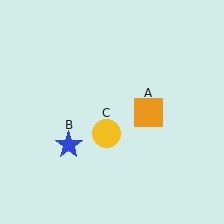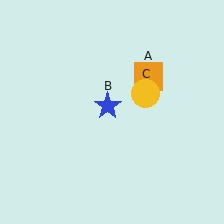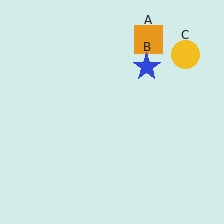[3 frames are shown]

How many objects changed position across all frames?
3 objects changed position: orange square (object A), blue star (object B), yellow circle (object C).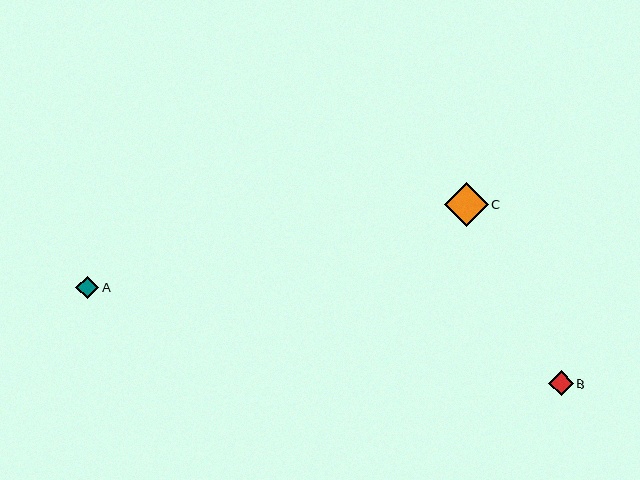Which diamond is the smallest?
Diamond A is the smallest with a size of approximately 23 pixels.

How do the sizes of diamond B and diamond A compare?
Diamond B and diamond A are approximately the same size.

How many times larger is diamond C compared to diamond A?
Diamond C is approximately 1.9 times the size of diamond A.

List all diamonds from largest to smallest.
From largest to smallest: C, B, A.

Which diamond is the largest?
Diamond C is the largest with a size of approximately 43 pixels.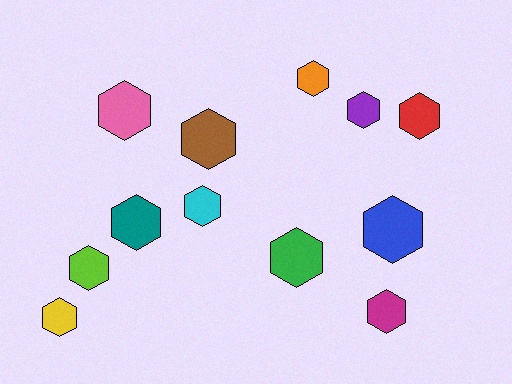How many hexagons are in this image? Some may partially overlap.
There are 12 hexagons.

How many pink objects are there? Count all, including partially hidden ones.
There is 1 pink object.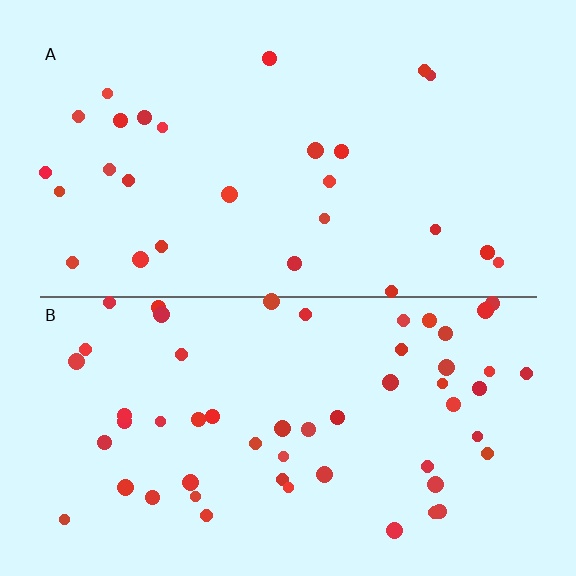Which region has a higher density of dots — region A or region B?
B (the bottom).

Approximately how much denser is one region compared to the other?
Approximately 2.1× — region B over region A.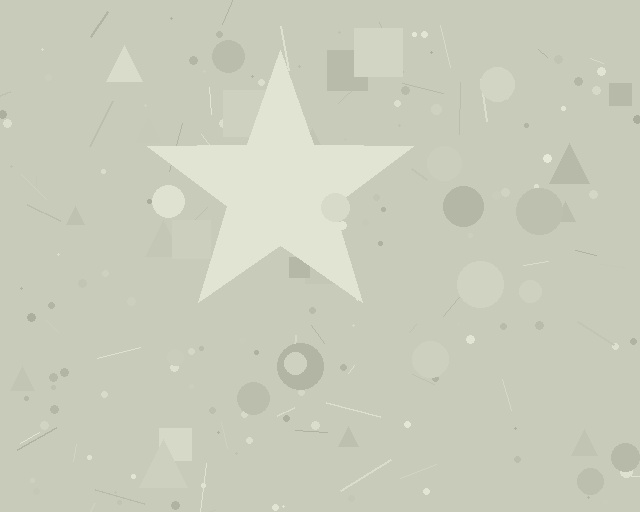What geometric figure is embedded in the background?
A star is embedded in the background.